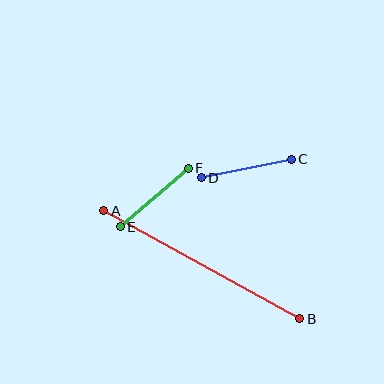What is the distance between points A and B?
The distance is approximately 224 pixels.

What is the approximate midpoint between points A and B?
The midpoint is at approximately (202, 265) pixels.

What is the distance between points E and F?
The distance is approximately 90 pixels.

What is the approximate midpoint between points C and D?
The midpoint is at approximately (246, 168) pixels.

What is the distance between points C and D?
The distance is approximately 92 pixels.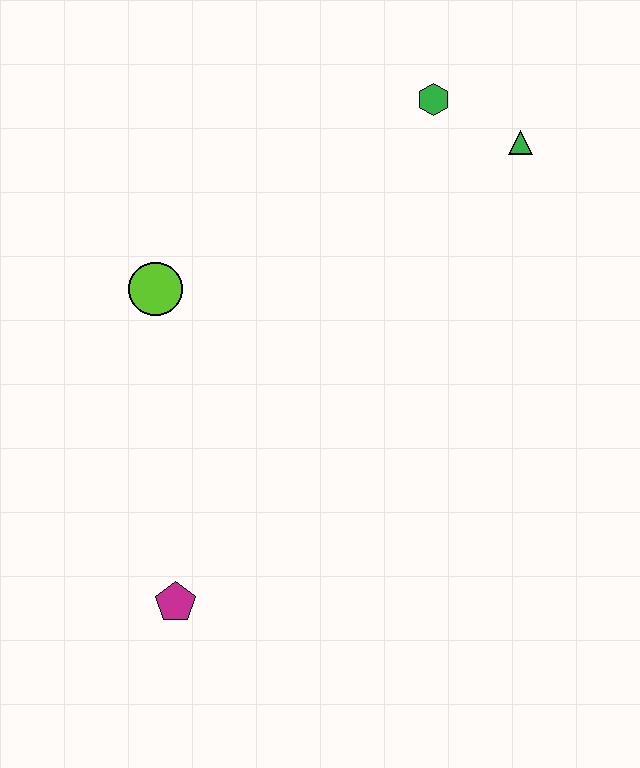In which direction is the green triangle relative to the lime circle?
The green triangle is to the right of the lime circle.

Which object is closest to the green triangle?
The green hexagon is closest to the green triangle.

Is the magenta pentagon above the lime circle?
No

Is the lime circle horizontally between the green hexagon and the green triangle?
No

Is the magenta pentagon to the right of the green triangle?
No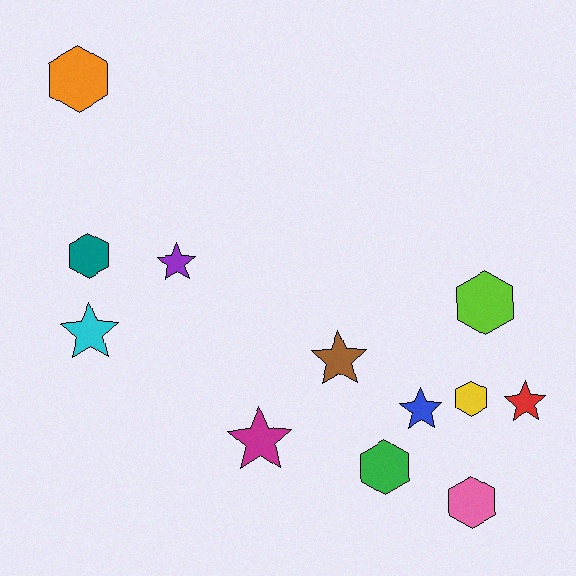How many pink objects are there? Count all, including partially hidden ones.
There is 1 pink object.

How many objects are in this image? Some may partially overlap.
There are 12 objects.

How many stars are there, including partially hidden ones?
There are 6 stars.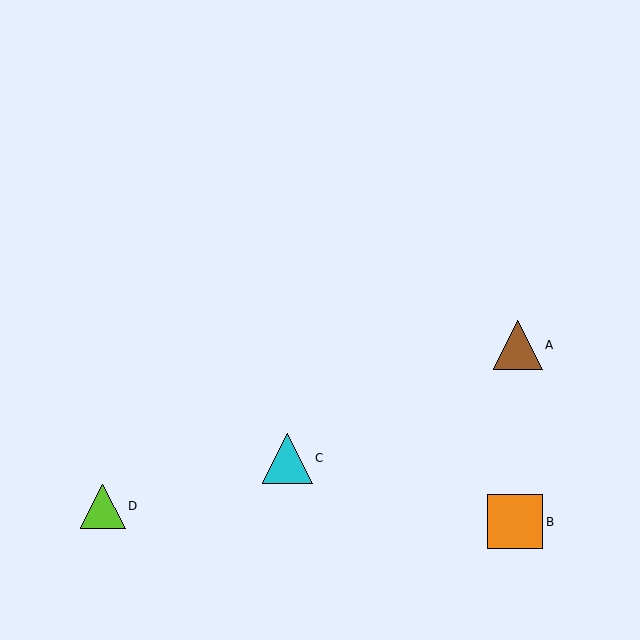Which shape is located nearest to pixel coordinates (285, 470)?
The cyan triangle (labeled C) at (287, 458) is nearest to that location.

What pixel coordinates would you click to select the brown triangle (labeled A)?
Click at (518, 345) to select the brown triangle A.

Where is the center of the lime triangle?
The center of the lime triangle is at (103, 507).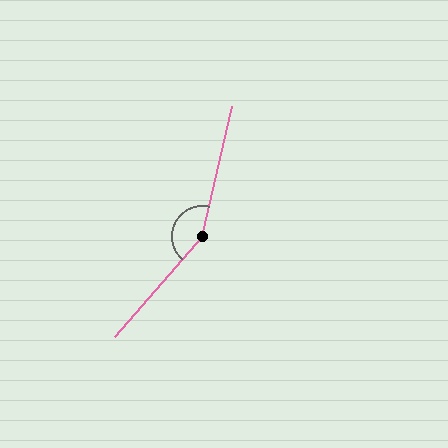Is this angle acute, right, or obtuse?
It is obtuse.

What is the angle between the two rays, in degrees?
Approximately 152 degrees.